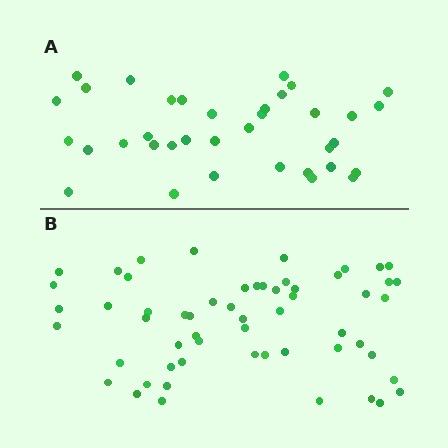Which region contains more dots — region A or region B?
Region B (the bottom region) has more dots.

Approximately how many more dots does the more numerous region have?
Region B has approximately 20 more dots than region A.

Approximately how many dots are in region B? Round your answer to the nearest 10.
About 60 dots. (The exact count is 57, which rounds to 60.)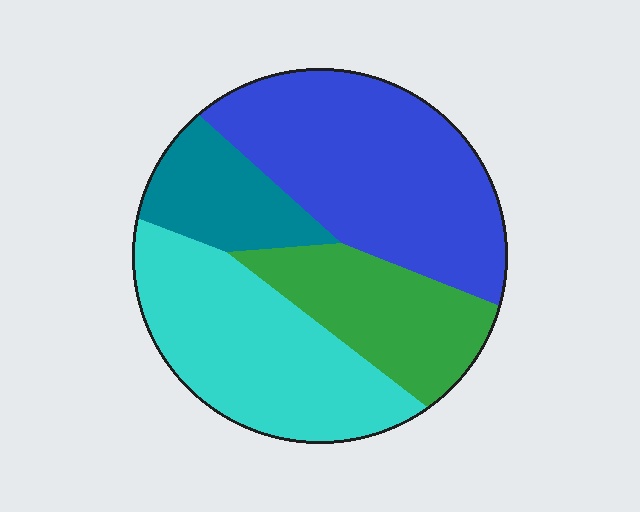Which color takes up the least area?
Teal, at roughly 15%.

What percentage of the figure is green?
Green covers around 20% of the figure.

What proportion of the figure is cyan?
Cyan takes up about one third (1/3) of the figure.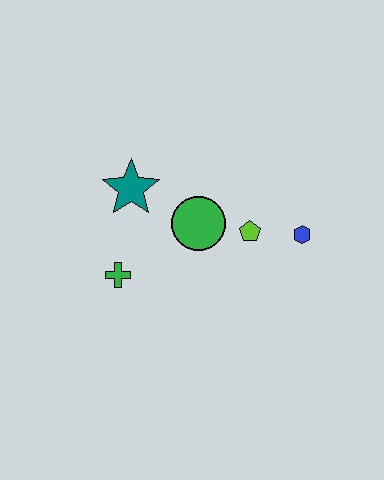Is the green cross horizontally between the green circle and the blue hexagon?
No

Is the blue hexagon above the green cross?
Yes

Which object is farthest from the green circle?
The blue hexagon is farthest from the green circle.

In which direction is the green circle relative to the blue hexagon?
The green circle is to the left of the blue hexagon.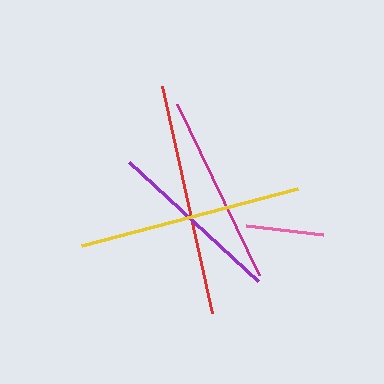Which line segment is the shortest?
The pink line is the shortest at approximately 77 pixels.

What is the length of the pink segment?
The pink segment is approximately 77 pixels long.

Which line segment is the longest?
The red line is the longest at approximately 233 pixels.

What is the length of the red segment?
The red segment is approximately 233 pixels long.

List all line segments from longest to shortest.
From longest to shortest: red, yellow, magenta, purple, pink.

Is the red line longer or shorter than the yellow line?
The red line is longer than the yellow line.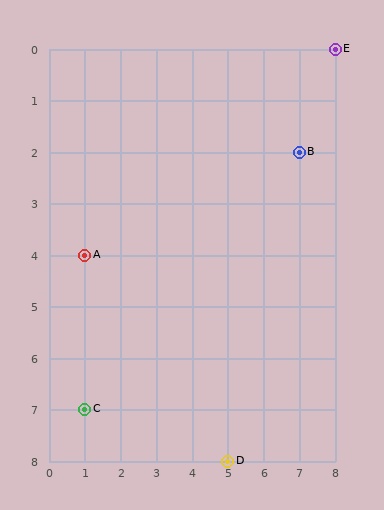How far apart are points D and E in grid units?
Points D and E are 3 columns and 8 rows apart (about 8.5 grid units diagonally).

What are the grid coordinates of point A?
Point A is at grid coordinates (1, 4).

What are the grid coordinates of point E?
Point E is at grid coordinates (8, 0).